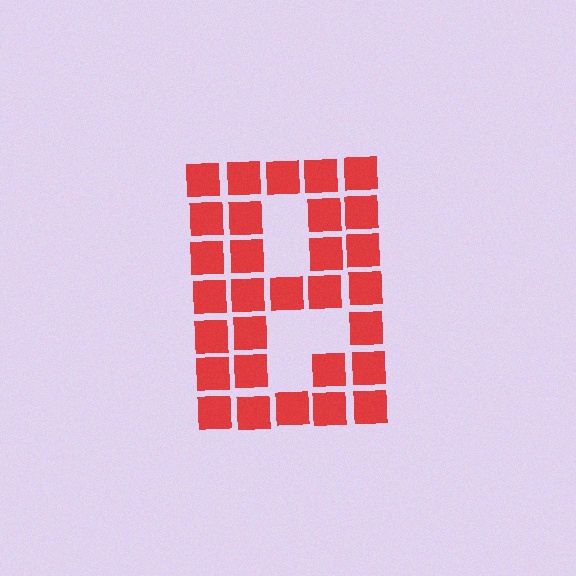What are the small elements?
The small elements are squares.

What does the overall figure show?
The overall figure shows the letter B.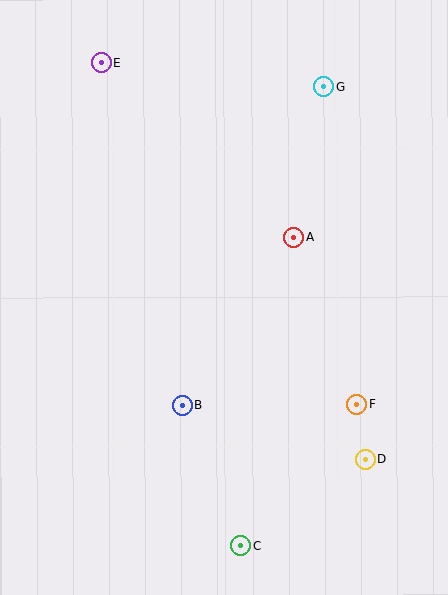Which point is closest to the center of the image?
Point A at (294, 237) is closest to the center.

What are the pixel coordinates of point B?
Point B is at (183, 405).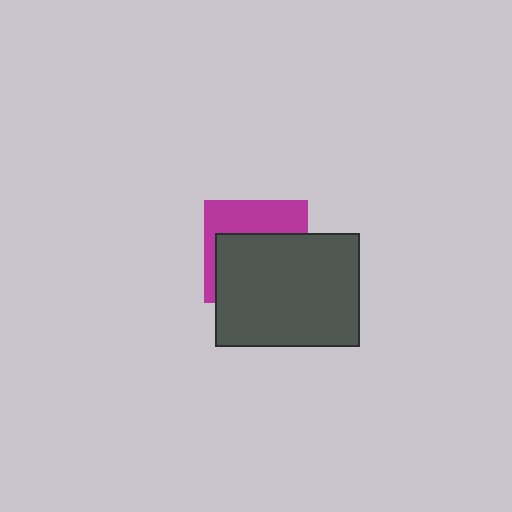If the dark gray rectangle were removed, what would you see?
You would see the complete magenta square.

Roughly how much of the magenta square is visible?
A small part of it is visible (roughly 40%).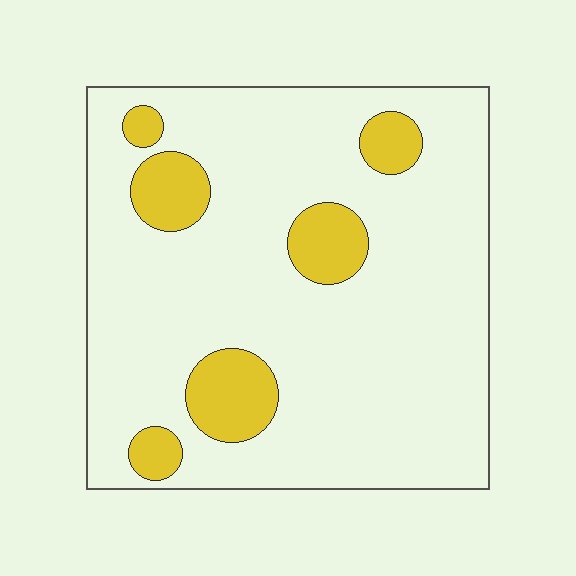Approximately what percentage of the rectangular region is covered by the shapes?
Approximately 15%.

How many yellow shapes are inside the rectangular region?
6.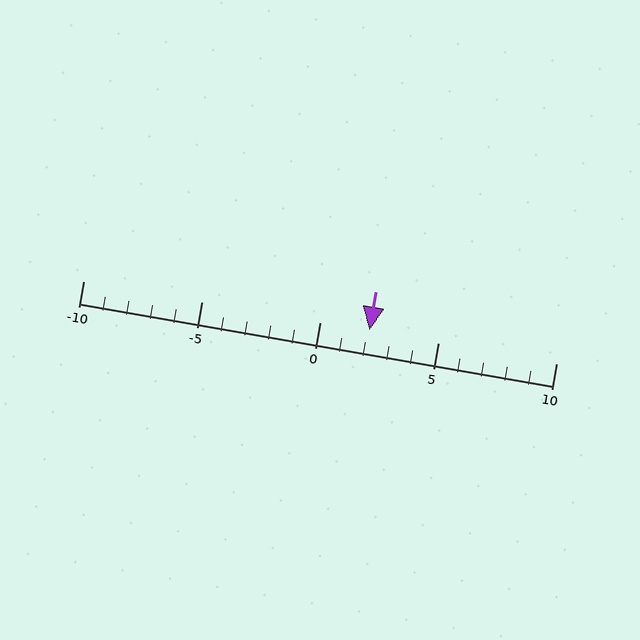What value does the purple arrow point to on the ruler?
The purple arrow points to approximately 2.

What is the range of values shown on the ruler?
The ruler shows values from -10 to 10.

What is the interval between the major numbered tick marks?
The major tick marks are spaced 5 units apart.